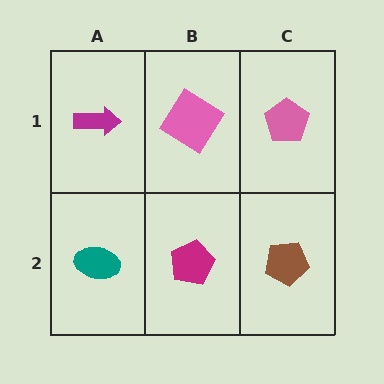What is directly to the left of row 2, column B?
A teal ellipse.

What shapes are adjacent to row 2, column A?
A magenta arrow (row 1, column A), a magenta pentagon (row 2, column B).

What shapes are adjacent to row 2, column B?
A pink diamond (row 1, column B), a teal ellipse (row 2, column A), a brown pentagon (row 2, column C).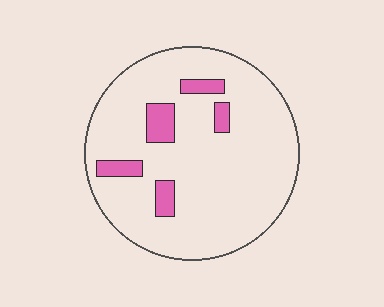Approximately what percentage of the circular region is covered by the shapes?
Approximately 10%.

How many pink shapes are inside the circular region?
5.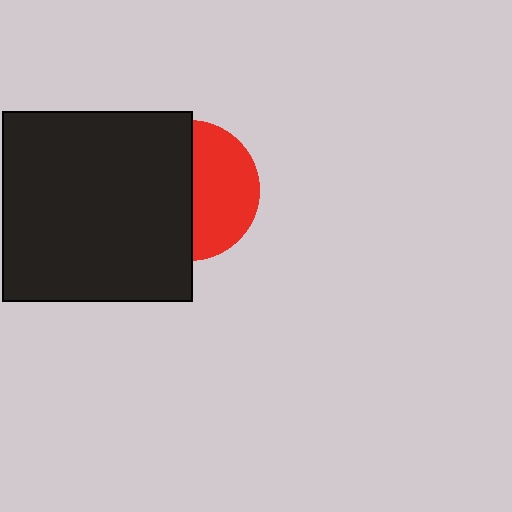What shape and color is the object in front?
The object in front is a black square.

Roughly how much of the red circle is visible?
About half of it is visible (roughly 46%).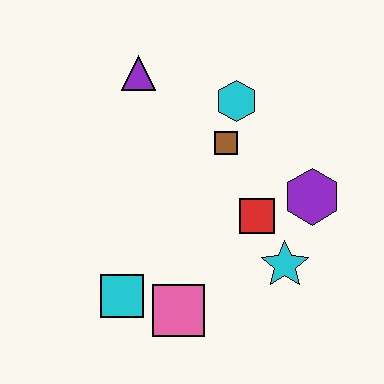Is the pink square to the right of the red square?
No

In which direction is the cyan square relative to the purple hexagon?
The cyan square is to the left of the purple hexagon.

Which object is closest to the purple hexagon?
The red square is closest to the purple hexagon.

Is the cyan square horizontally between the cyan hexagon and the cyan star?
No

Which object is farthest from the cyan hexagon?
The cyan square is farthest from the cyan hexagon.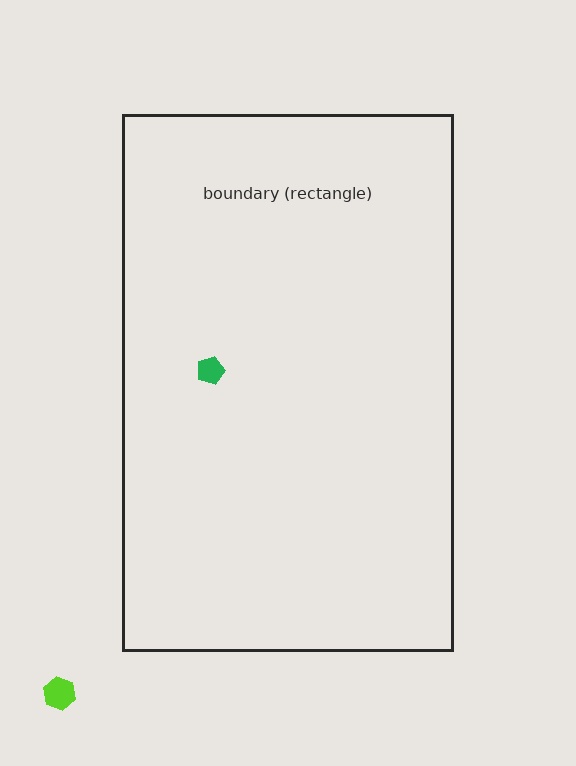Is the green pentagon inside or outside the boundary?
Inside.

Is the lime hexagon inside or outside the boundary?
Outside.